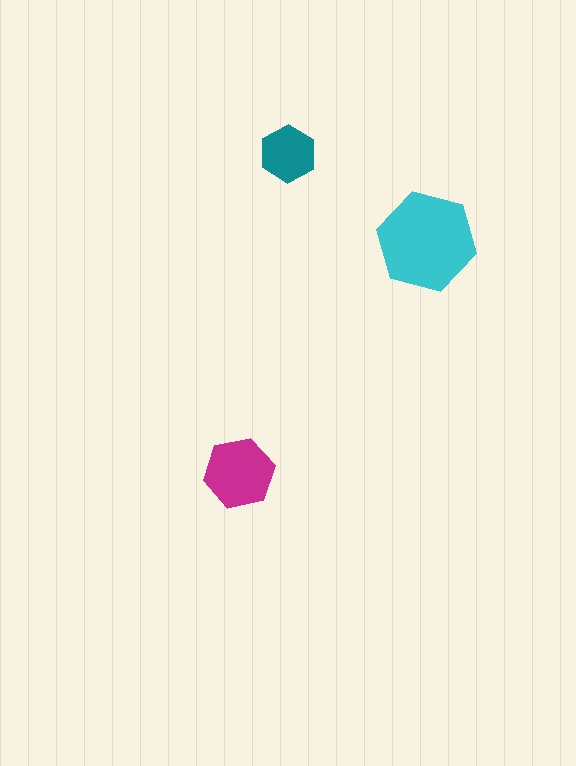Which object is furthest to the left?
The magenta hexagon is leftmost.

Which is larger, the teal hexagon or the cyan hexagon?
The cyan one.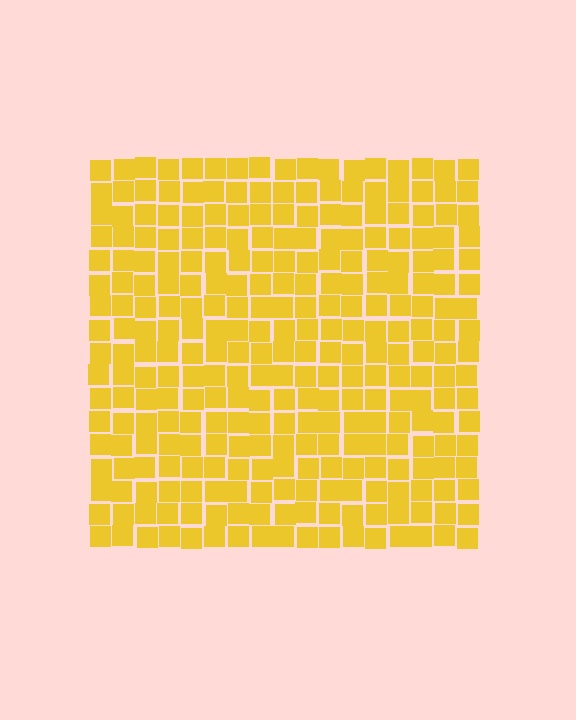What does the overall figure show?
The overall figure shows a square.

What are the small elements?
The small elements are squares.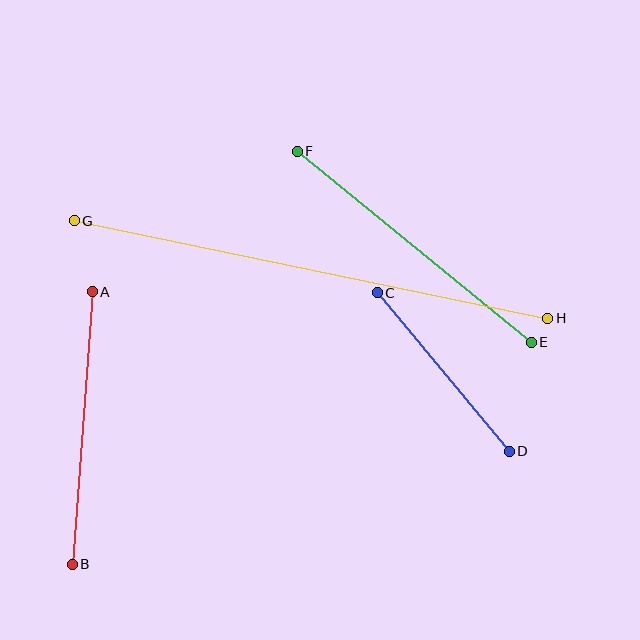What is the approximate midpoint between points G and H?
The midpoint is at approximately (311, 270) pixels.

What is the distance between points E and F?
The distance is approximately 302 pixels.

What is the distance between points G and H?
The distance is approximately 484 pixels.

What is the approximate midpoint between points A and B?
The midpoint is at approximately (82, 428) pixels.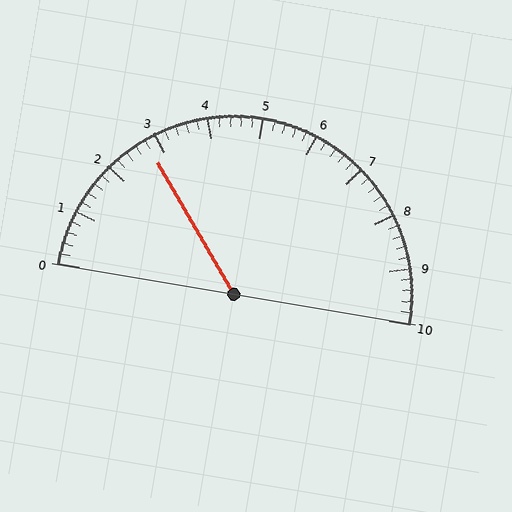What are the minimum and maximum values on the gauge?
The gauge ranges from 0 to 10.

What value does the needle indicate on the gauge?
The needle indicates approximately 2.8.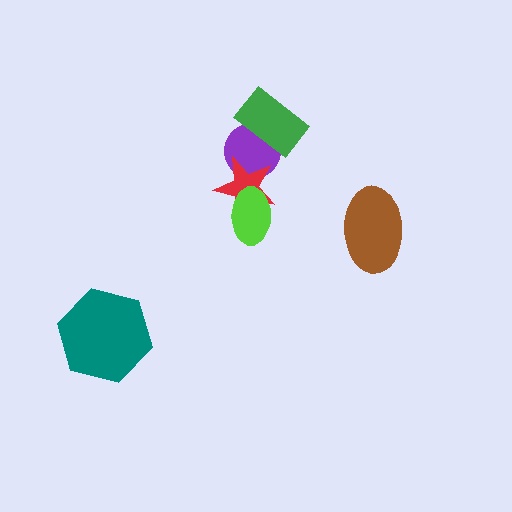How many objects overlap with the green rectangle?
1 object overlaps with the green rectangle.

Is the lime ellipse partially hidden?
No, no other shape covers it.